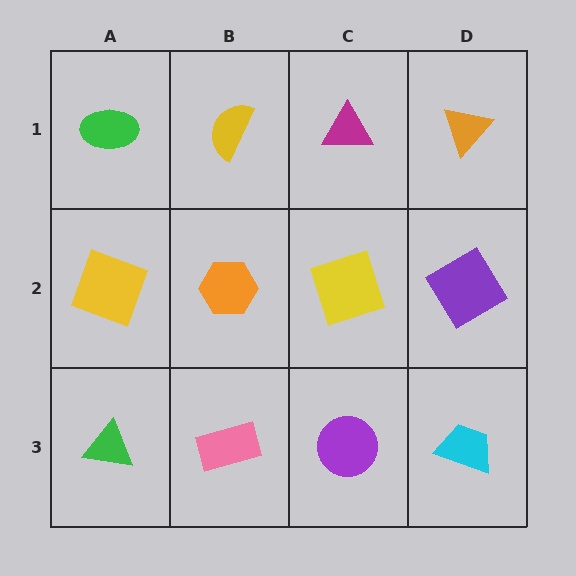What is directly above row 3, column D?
A purple diamond.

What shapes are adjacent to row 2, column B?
A yellow semicircle (row 1, column B), a pink rectangle (row 3, column B), a yellow square (row 2, column A), a yellow square (row 2, column C).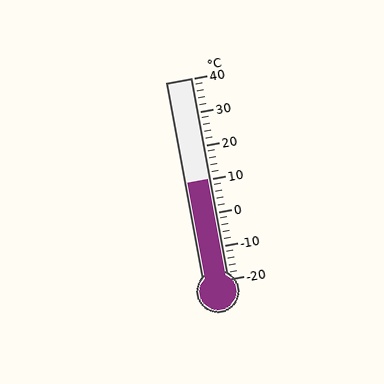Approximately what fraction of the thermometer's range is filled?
The thermometer is filled to approximately 50% of its range.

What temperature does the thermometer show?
The thermometer shows approximately 10°C.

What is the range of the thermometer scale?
The thermometer scale ranges from -20°C to 40°C.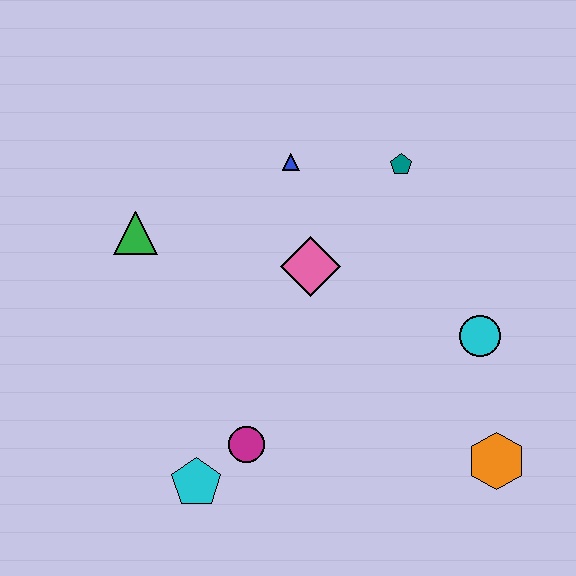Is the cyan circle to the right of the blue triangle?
Yes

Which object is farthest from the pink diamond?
The orange hexagon is farthest from the pink diamond.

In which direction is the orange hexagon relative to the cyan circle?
The orange hexagon is below the cyan circle.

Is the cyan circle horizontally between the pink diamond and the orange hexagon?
Yes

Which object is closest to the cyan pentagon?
The magenta circle is closest to the cyan pentagon.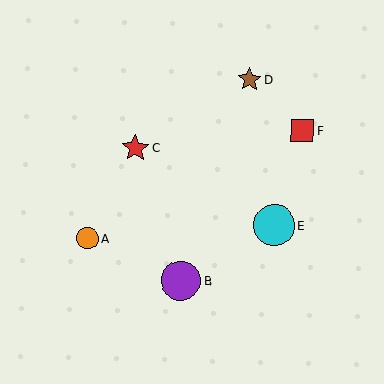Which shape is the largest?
The cyan circle (labeled E) is the largest.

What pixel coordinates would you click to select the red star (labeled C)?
Click at (135, 148) to select the red star C.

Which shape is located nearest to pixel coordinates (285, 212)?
The cyan circle (labeled E) at (274, 225) is nearest to that location.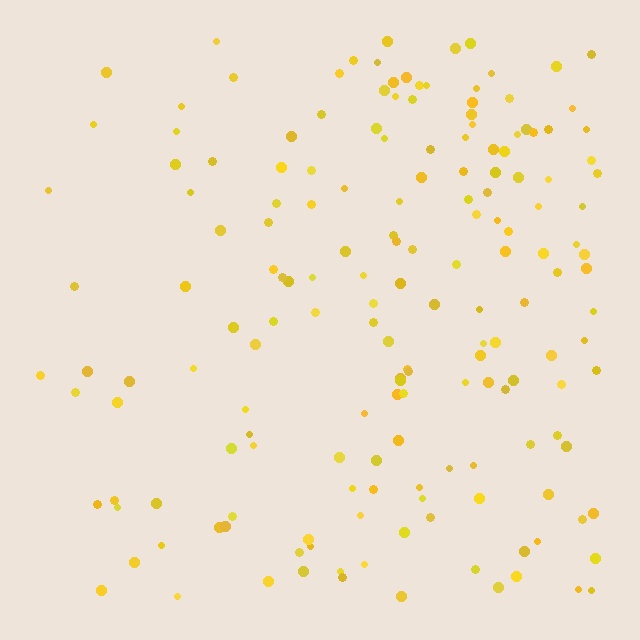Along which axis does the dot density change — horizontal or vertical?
Horizontal.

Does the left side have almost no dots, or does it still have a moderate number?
Still a moderate number, just noticeably fewer than the right.